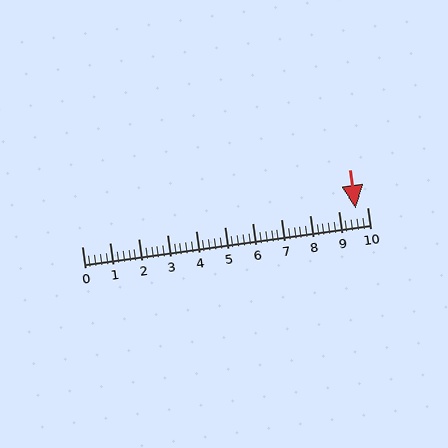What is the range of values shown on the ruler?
The ruler shows values from 0 to 10.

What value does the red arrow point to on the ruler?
The red arrow points to approximately 9.6.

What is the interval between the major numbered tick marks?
The major tick marks are spaced 1 units apart.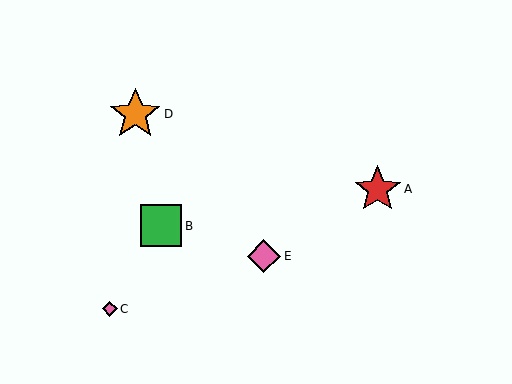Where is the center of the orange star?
The center of the orange star is at (135, 114).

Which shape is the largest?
The orange star (labeled D) is the largest.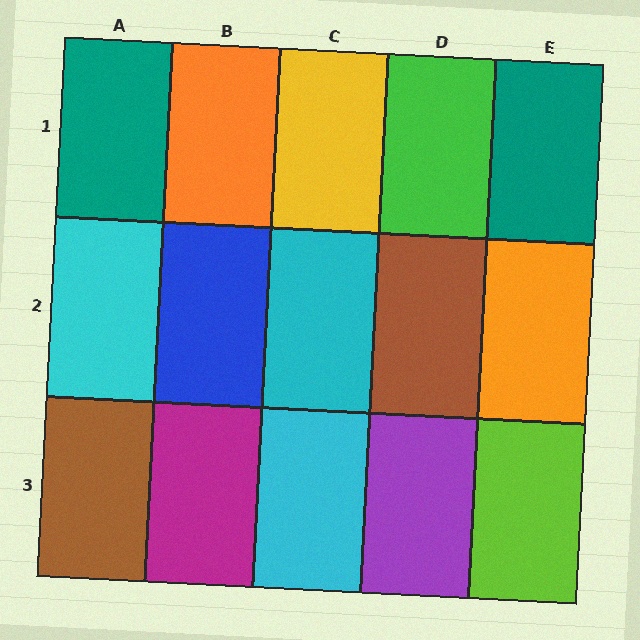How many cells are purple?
1 cell is purple.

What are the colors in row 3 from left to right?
Brown, magenta, cyan, purple, lime.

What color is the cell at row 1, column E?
Teal.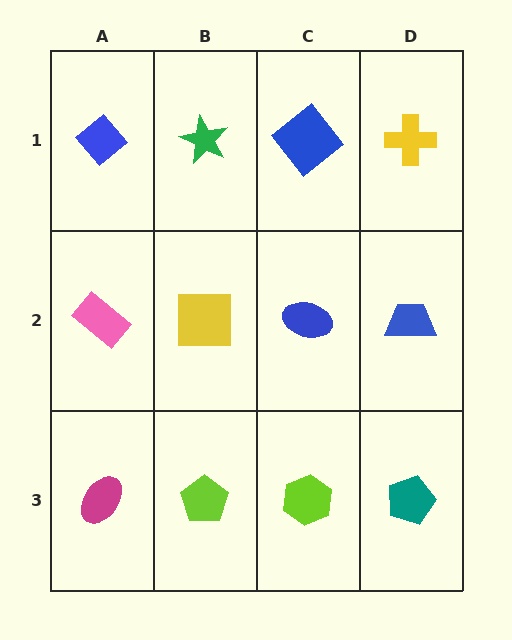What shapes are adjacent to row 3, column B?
A yellow square (row 2, column B), a magenta ellipse (row 3, column A), a lime hexagon (row 3, column C).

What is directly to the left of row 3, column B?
A magenta ellipse.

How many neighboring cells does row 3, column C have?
3.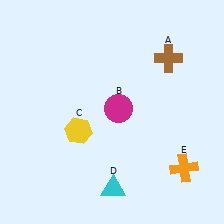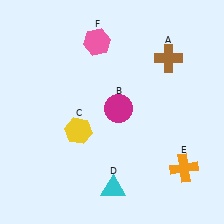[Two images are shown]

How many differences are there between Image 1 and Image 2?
There is 1 difference between the two images.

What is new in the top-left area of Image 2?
A pink hexagon (F) was added in the top-left area of Image 2.